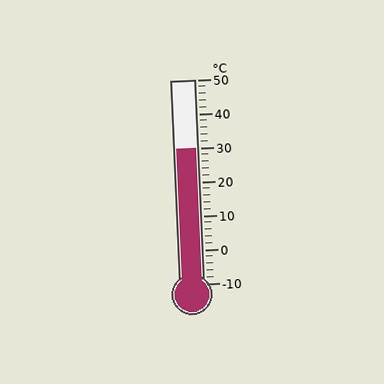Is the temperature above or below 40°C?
The temperature is below 40°C.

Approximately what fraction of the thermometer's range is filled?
The thermometer is filled to approximately 65% of its range.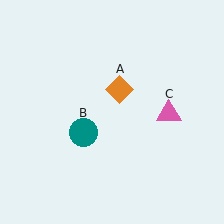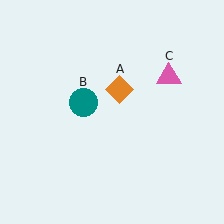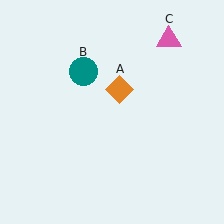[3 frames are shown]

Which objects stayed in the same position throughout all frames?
Orange diamond (object A) remained stationary.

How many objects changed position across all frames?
2 objects changed position: teal circle (object B), pink triangle (object C).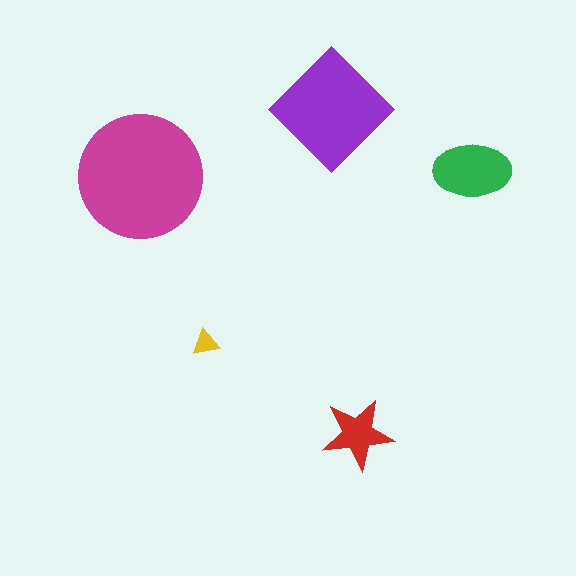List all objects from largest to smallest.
The magenta circle, the purple diamond, the green ellipse, the red star, the yellow triangle.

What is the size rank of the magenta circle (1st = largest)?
1st.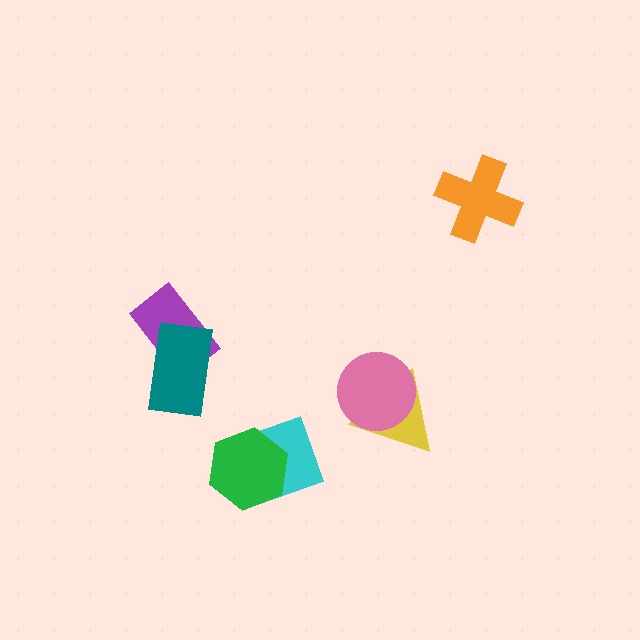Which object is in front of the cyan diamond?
The green hexagon is in front of the cyan diamond.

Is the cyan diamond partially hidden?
Yes, it is partially covered by another shape.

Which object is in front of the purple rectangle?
The teal rectangle is in front of the purple rectangle.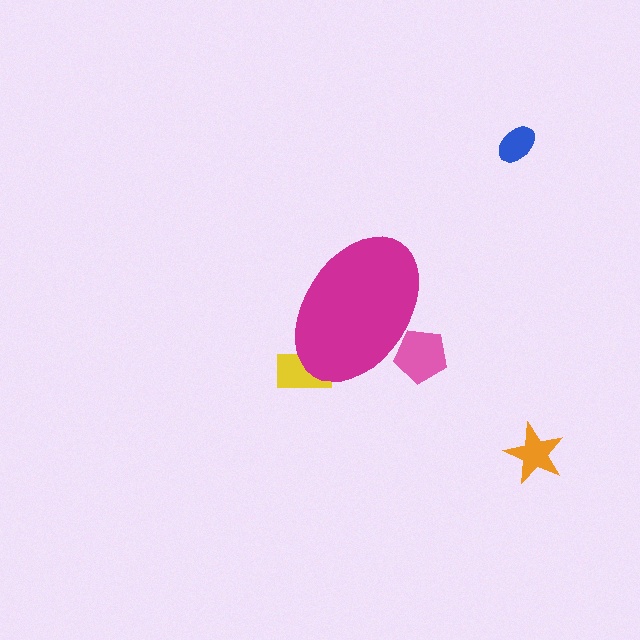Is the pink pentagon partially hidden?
Yes, the pink pentagon is partially hidden behind the magenta ellipse.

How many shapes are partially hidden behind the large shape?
2 shapes are partially hidden.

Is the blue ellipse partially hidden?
No, the blue ellipse is fully visible.